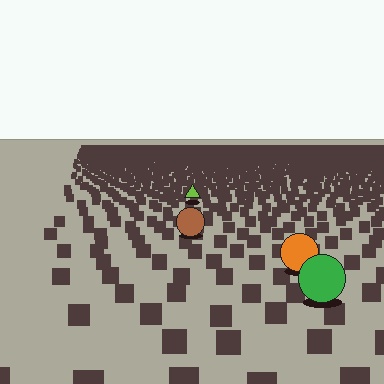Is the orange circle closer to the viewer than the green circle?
No. The green circle is closer — you can tell from the texture gradient: the ground texture is coarser near it.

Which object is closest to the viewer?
The green circle is closest. The texture marks near it are larger and more spread out.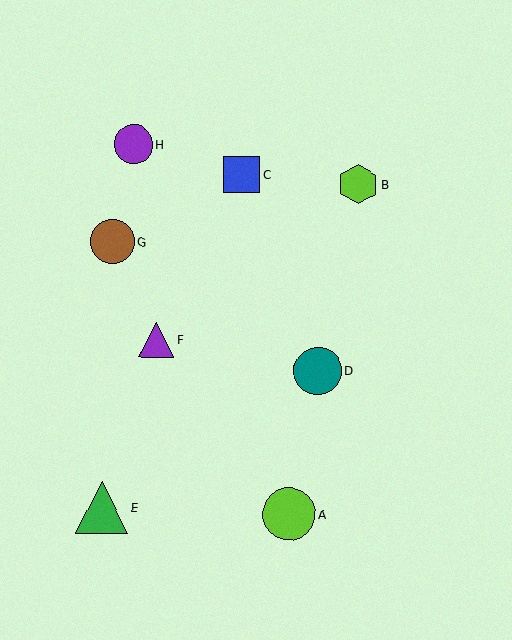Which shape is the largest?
The lime circle (labeled A) is the largest.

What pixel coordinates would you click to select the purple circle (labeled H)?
Click at (133, 144) to select the purple circle H.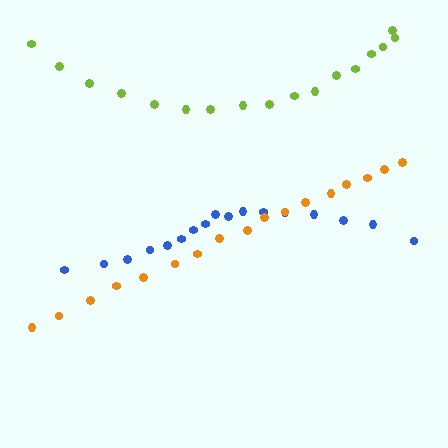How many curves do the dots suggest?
There are 3 distinct paths.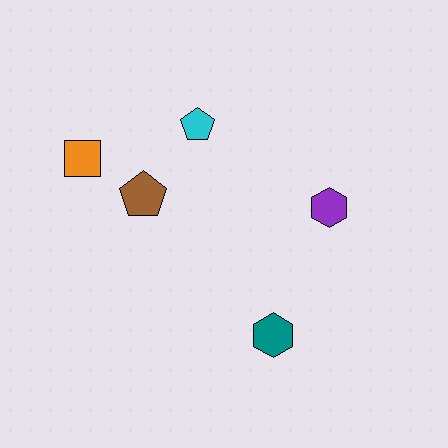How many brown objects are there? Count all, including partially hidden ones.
There is 1 brown object.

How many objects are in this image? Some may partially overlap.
There are 5 objects.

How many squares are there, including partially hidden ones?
There is 1 square.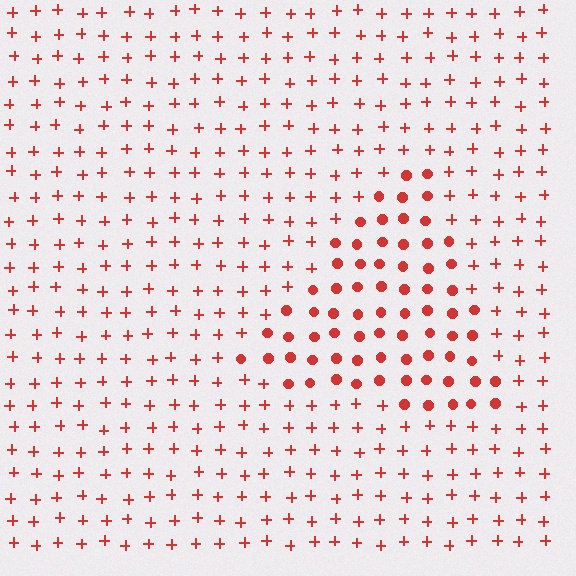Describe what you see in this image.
The image is filled with small red elements arranged in a uniform grid. A triangle-shaped region contains circles, while the surrounding area contains plus signs. The boundary is defined purely by the change in element shape.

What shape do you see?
I see a triangle.